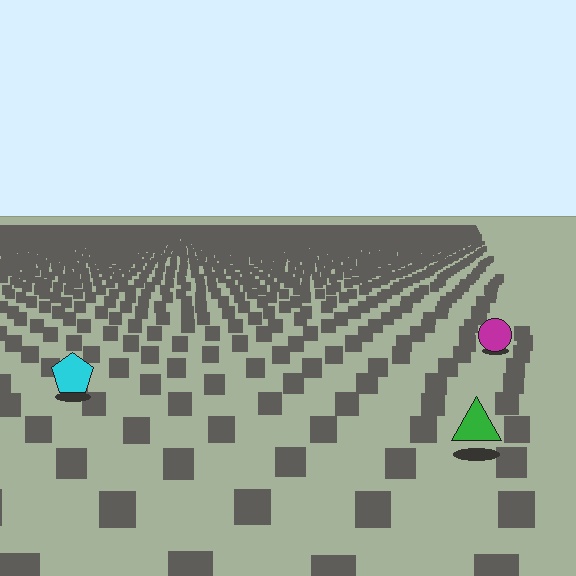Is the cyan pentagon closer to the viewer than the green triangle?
No. The green triangle is closer — you can tell from the texture gradient: the ground texture is coarser near it.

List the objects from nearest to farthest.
From nearest to farthest: the green triangle, the cyan pentagon, the magenta circle.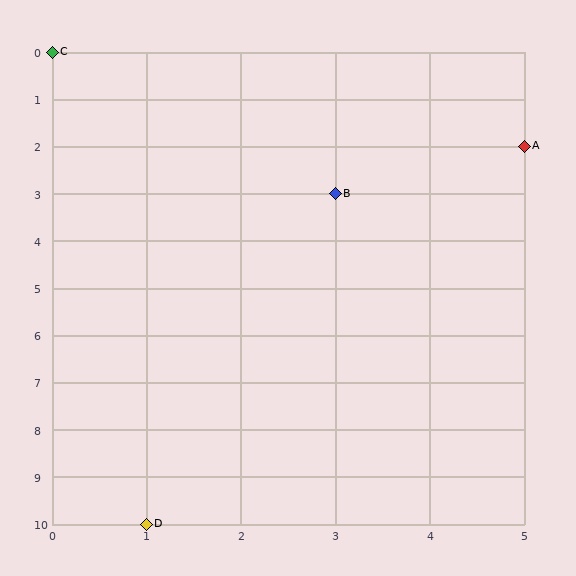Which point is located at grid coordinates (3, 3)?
Point B is at (3, 3).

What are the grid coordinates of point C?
Point C is at grid coordinates (0, 0).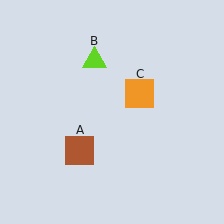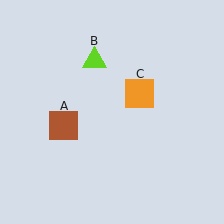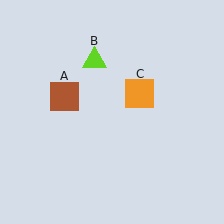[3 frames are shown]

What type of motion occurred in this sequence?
The brown square (object A) rotated clockwise around the center of the scene.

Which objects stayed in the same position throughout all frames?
Lime triangle (object B) and orange square (object C) remained stationary.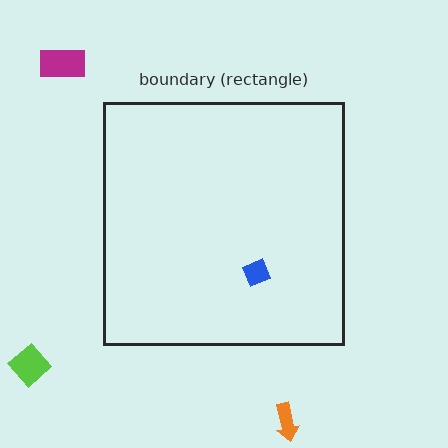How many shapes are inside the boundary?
1 inside, 3 outside.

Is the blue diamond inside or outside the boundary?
Inside.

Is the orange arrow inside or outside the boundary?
Outside.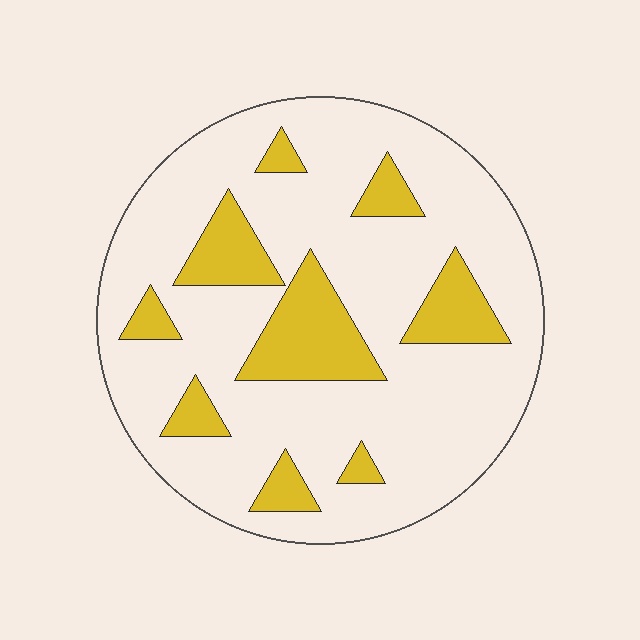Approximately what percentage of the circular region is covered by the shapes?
Approximately 20%.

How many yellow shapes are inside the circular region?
9.